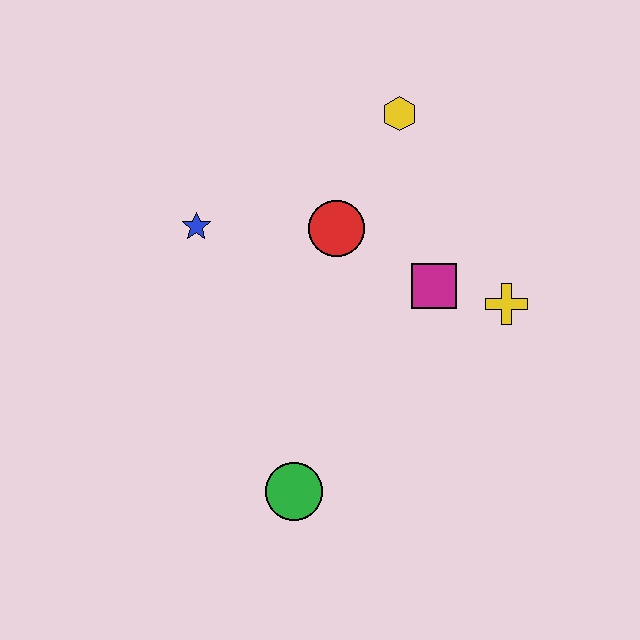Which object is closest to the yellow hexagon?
The red circle is closest to the yellow hexagon.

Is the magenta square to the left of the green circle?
No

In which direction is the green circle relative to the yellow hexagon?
The green circle is below the yellow hexagon.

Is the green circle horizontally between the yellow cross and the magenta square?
No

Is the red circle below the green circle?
No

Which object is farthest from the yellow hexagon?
The green circle is farthest from the yellow hexagon.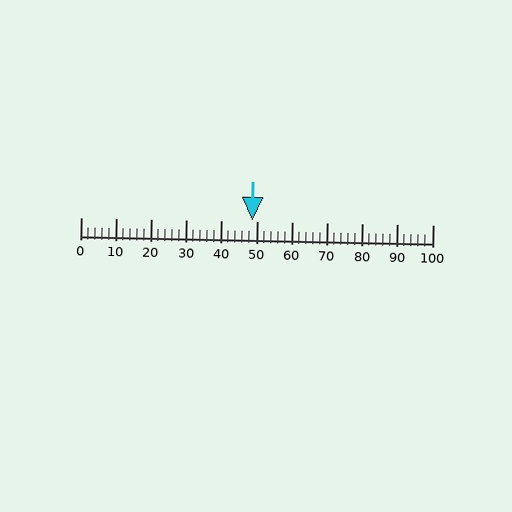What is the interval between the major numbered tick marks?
The major tick marks are spaced 10 units apart.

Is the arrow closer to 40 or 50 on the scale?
The arrow is closer to 50.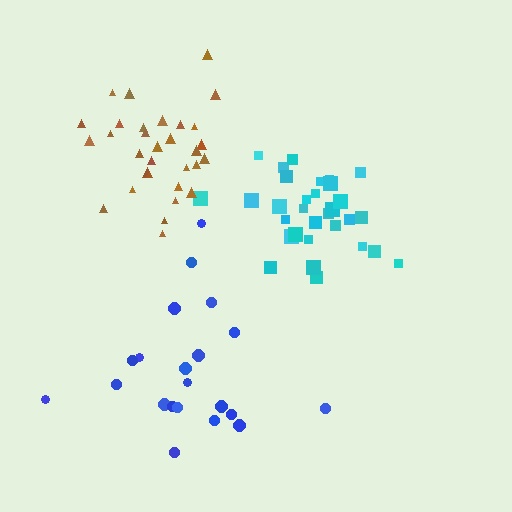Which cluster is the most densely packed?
Brown.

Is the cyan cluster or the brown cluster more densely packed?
Brown.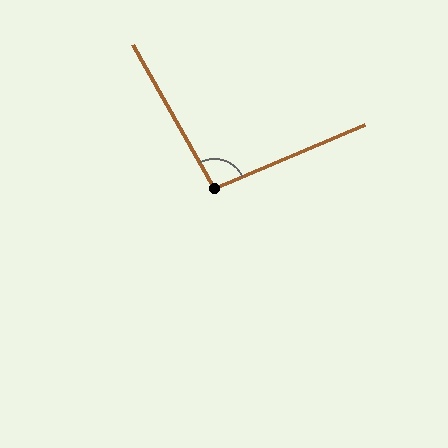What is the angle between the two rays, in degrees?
Approximately 96 degrees.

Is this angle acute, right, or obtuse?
It is obtuse.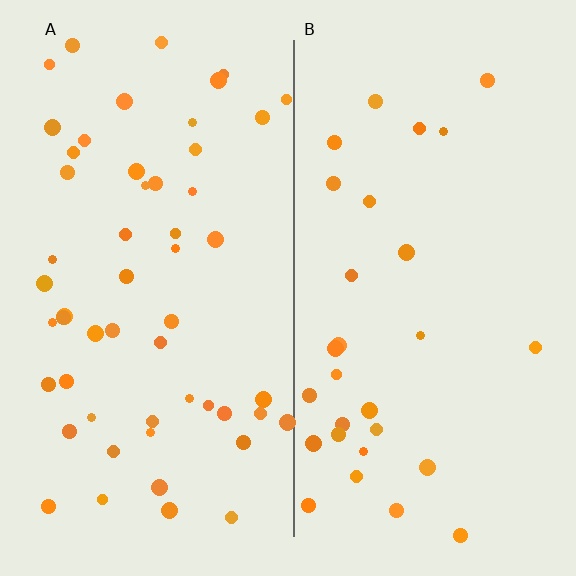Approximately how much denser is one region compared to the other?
Approximately 1.9× — region A over region B.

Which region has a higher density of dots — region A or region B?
A (the left).